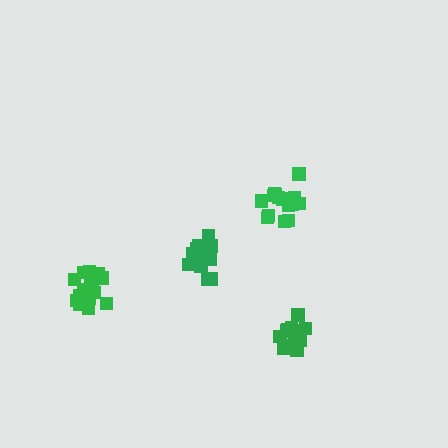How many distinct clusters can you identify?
There are 4 distinct clusters.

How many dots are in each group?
Group 1: 16 dots, Group 2: 17 dots, Group 3: 14 dots, Group 4: 16 dots (63 total).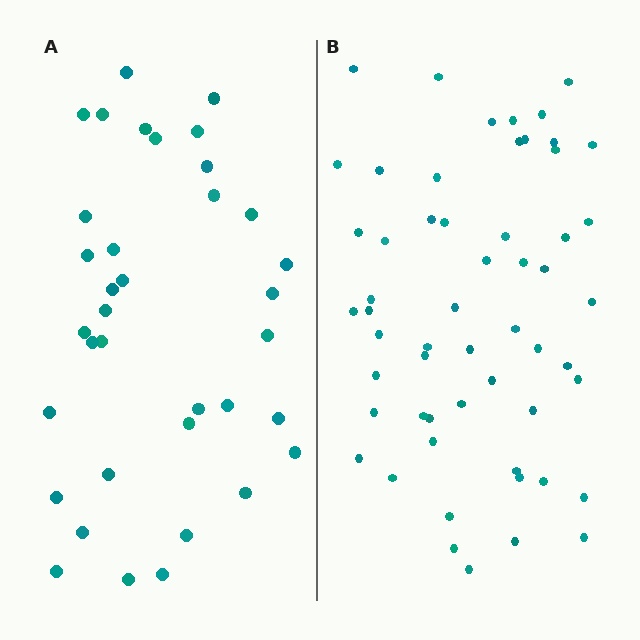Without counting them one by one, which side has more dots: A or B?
Region B (the right region) has more dots.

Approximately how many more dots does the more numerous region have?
Region B has approximately 20 more dots than region A.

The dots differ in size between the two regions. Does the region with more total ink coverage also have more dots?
No. Region A has more total ink coverage because its dots are larger, but region B actually contains more individual dots. Total area can be misleading — the number of items is what matters here.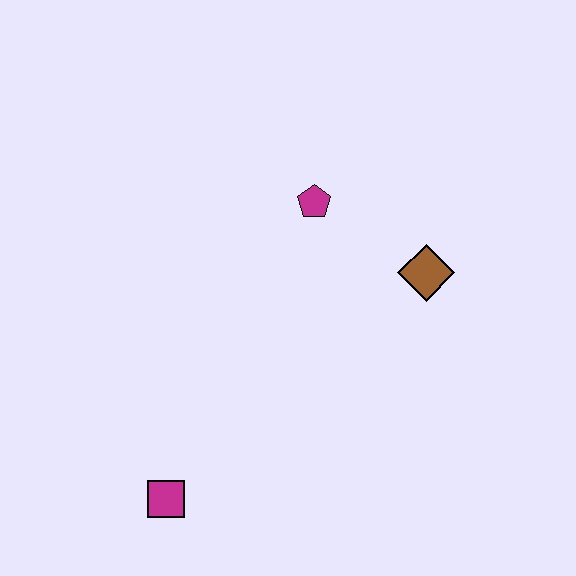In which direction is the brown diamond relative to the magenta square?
The brown diamond is to the right of the magenta square.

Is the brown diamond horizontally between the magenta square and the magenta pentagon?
No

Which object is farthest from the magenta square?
The brown diamond is farthest from the magenta square.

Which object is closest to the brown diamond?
The magenta pentagon is closest to the brown diamond.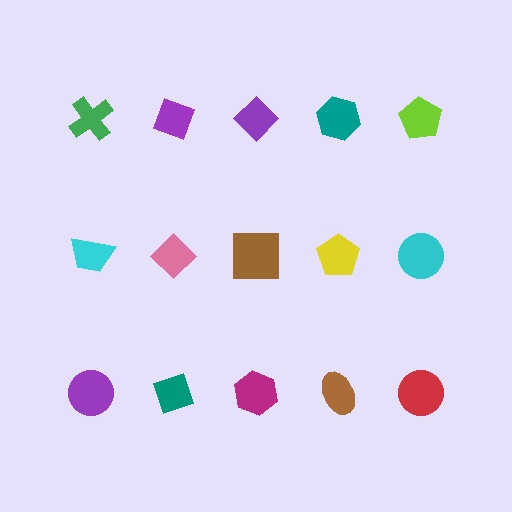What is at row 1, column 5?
A lime pentagon.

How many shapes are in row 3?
5 shapes.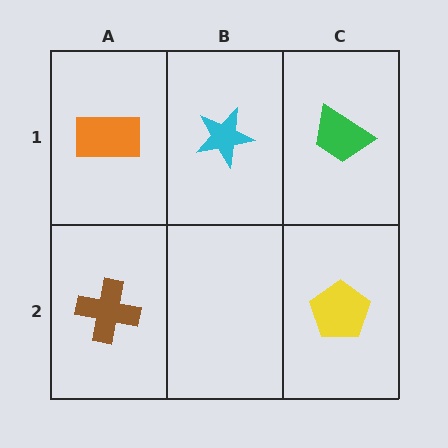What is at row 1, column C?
A green trapezoid.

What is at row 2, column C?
A yellow pentagon.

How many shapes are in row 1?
3 shapes.